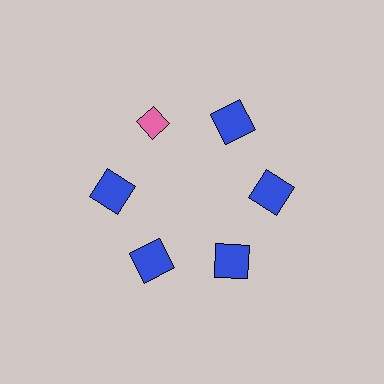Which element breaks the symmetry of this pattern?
The pink diamond at roughly the 11 o'clock position breaks the symmetry. All other shapes are blue squares.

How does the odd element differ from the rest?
It differs in both color (pink instead of blue) and shape (diamond instead of square).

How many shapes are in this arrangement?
There are 6 shapes arranged in a ring pattern.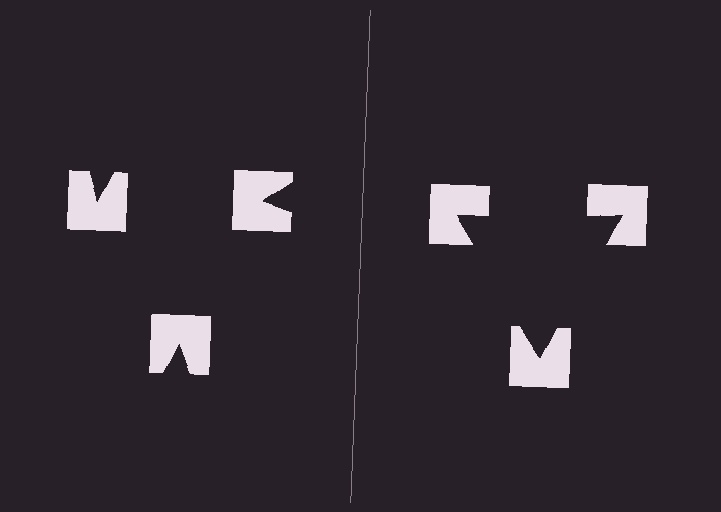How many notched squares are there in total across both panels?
6 — 3 on each side.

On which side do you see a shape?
An illusory triangle appears on the right side. On the left side the wedge cuts are rotated, so no coherent shape forms.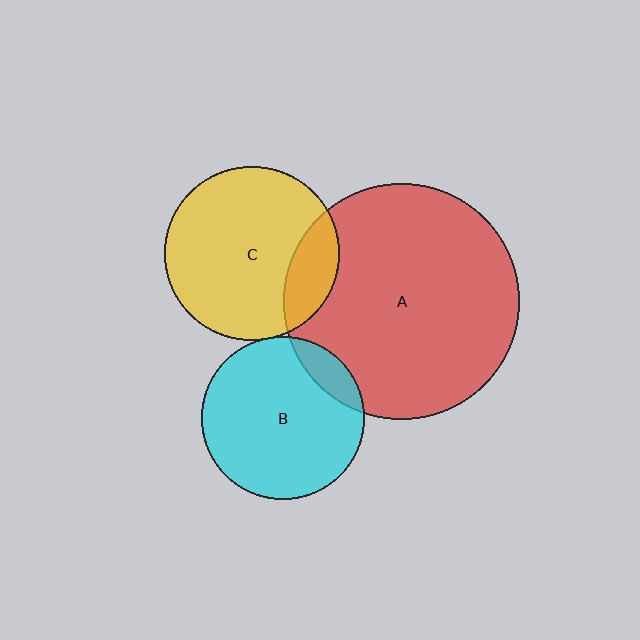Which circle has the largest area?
Circle A (red).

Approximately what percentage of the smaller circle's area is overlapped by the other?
Approximately 10%.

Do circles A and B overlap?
Yes.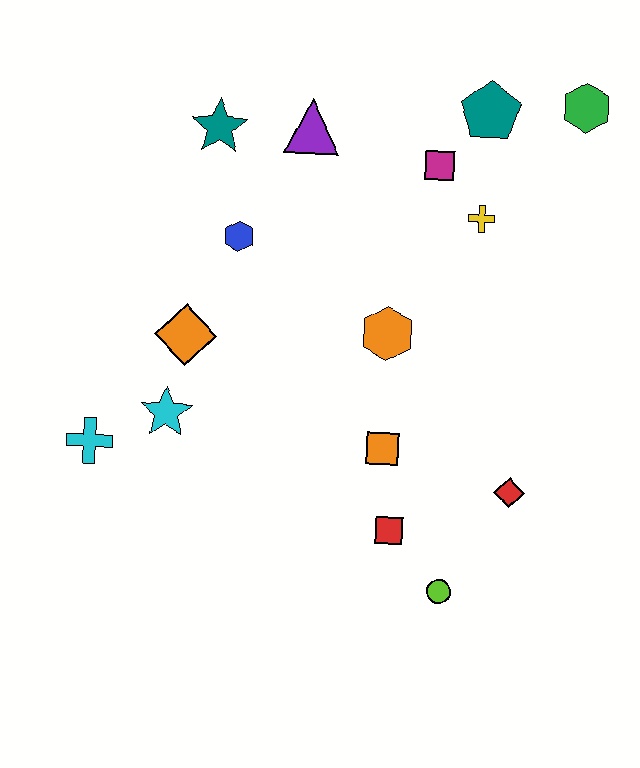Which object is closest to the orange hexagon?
The orange square is closest to the orange hexagon.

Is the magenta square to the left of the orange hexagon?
No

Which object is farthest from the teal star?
The lime circle is farthest from the teal star.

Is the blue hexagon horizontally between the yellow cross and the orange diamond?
Yes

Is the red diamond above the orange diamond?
No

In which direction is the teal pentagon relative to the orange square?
The teal pentagon is above the orange square.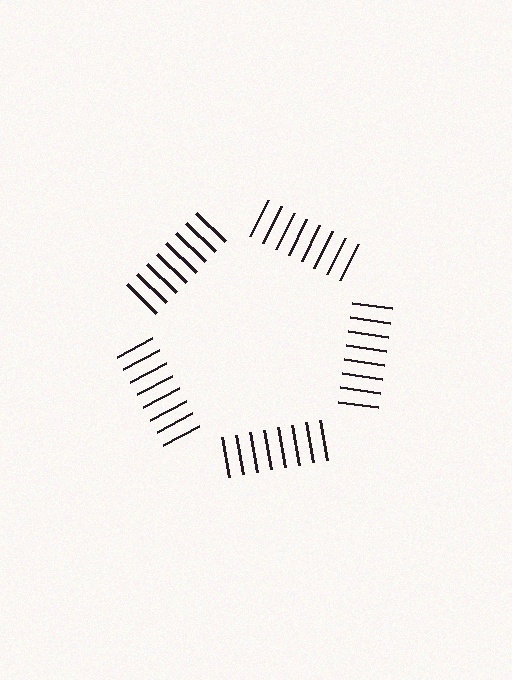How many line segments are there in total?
40 — 8 along each of the 5 edges.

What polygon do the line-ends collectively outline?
An illusory pentagon — the line segments terminate on its edges but no continuous stroke is drawn.